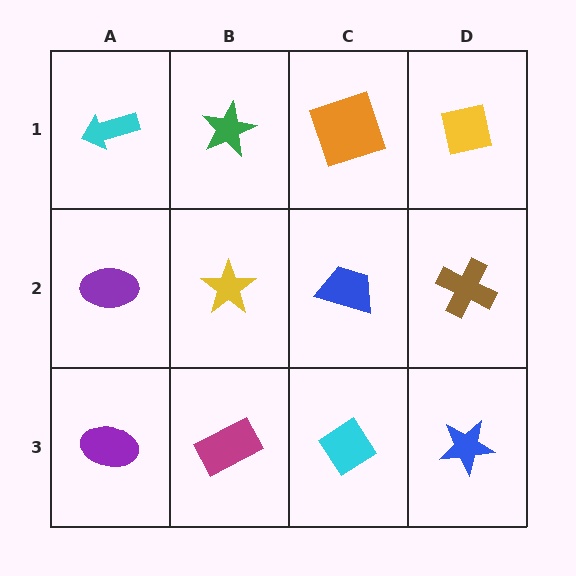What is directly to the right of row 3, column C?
A blue star.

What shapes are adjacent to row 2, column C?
An orange square (row 1, column C), a cyan diamond (row 3, column C), a yellow star (row 2, column B), a brown cross (row 2, column D).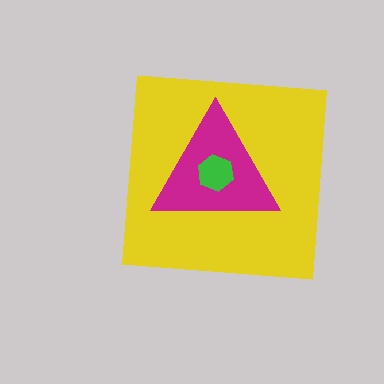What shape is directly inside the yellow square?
The magenta triangle.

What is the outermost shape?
The yellow square.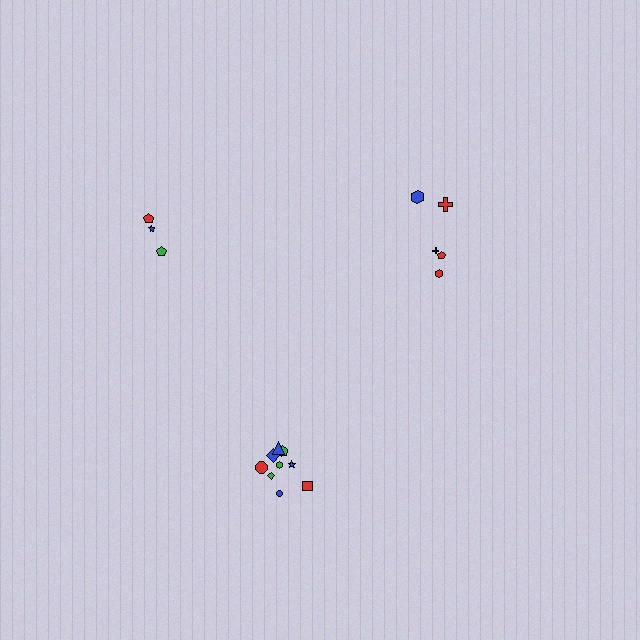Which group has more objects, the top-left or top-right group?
The top-right group.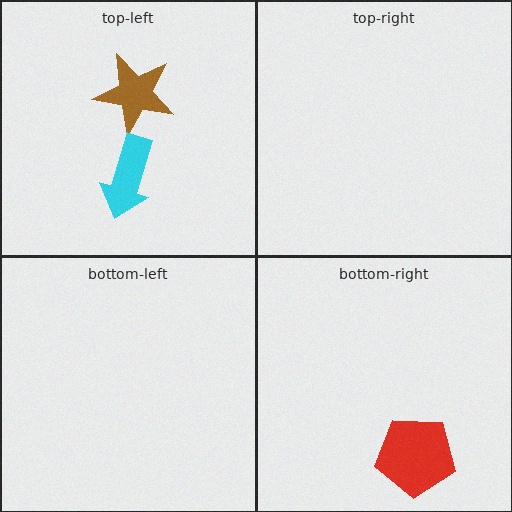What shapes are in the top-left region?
The brown star, the cyan arrow.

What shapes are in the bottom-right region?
The red pentagon.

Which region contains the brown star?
The top-left region.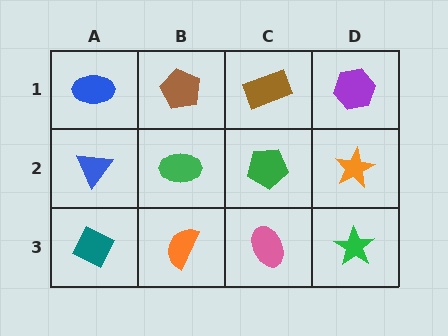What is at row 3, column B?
An orange semicircle.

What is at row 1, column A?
A blue ellipse.